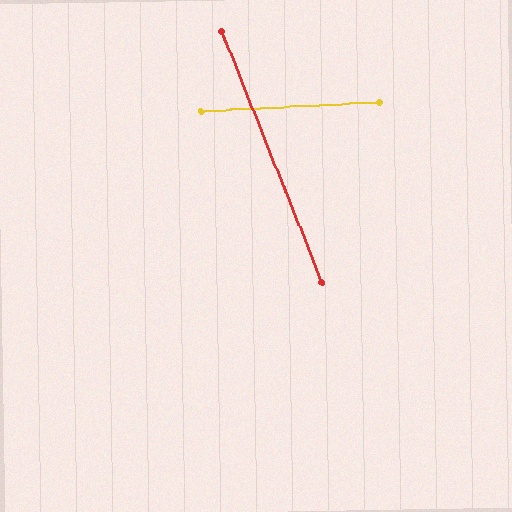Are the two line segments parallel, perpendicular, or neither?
Neither parallel nor perpendicular — they differ by about 71°.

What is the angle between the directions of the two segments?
Approximately 71 degrees.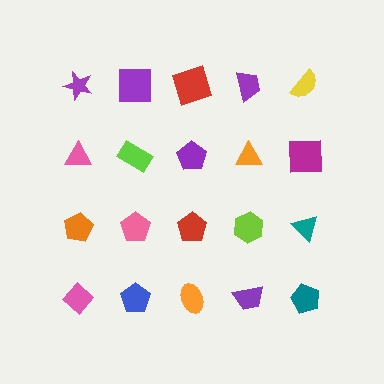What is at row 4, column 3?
An orange ellipse.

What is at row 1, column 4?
A purple trapezoid.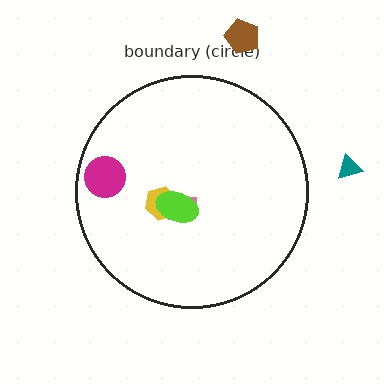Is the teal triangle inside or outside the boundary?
Outside.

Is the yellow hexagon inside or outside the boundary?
Inside.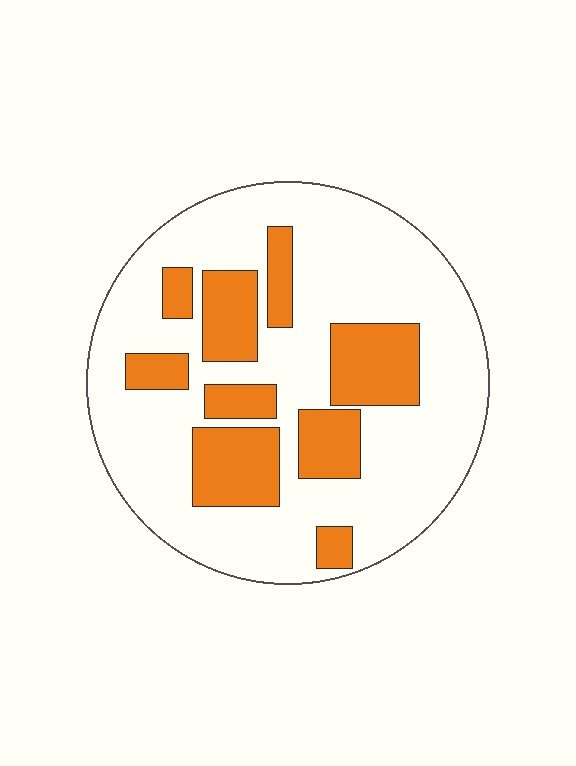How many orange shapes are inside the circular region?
9.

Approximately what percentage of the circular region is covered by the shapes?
Approximately 25%.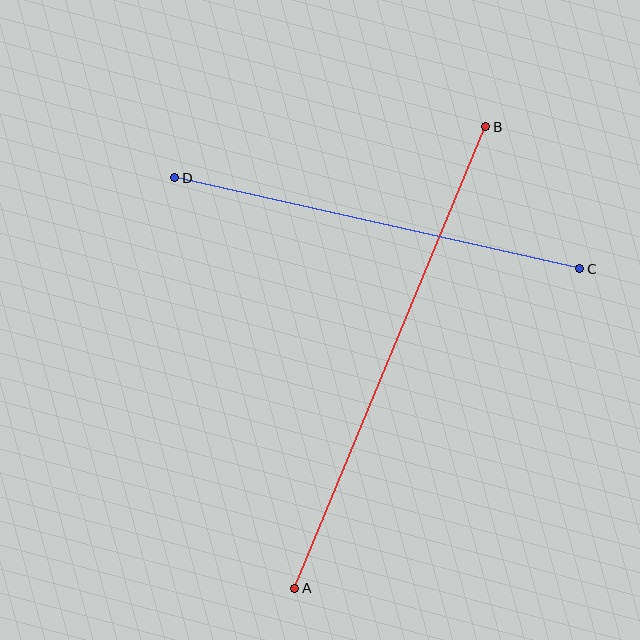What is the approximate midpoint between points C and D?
The midpoint is at approximately (377, 223) pixels.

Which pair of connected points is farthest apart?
Points A and B are farthest apart.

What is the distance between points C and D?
The distance is approximately 415 pixels.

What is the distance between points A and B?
The distance is approximately 500 pixels.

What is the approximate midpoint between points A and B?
The midpoint is at approximately (390, 358) pixels.